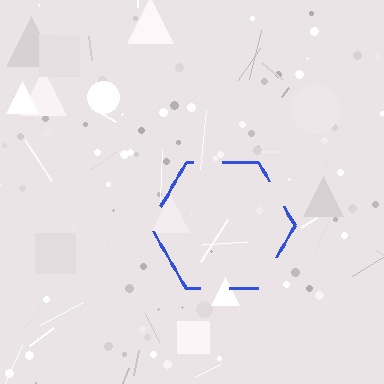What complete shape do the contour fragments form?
The contour fragments form a hexagon.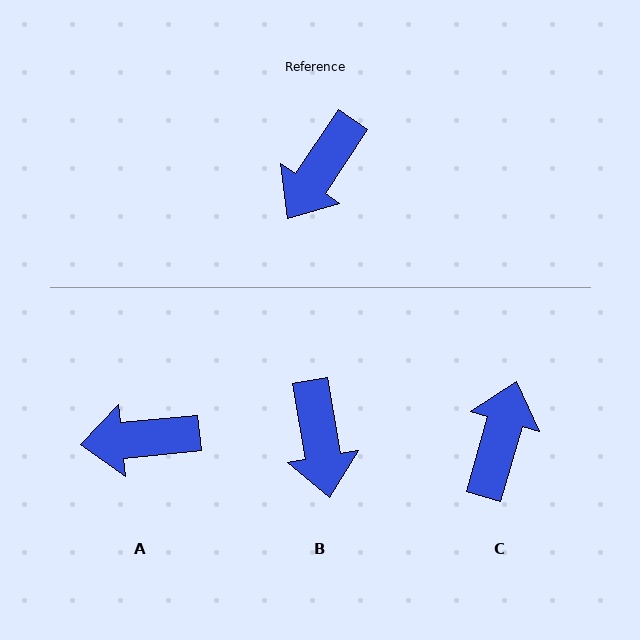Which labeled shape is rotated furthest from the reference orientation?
C, about 162 degrees away.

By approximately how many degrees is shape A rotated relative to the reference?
Approximately 51 degrees clockwise.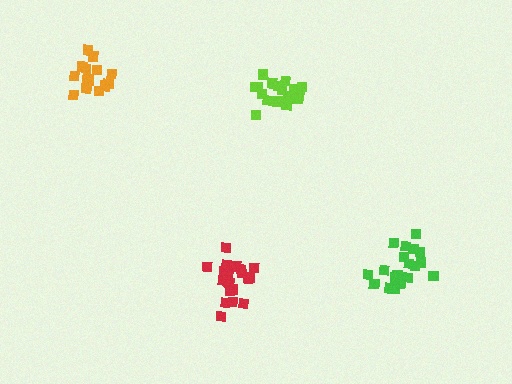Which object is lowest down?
The red cluster is bottommost.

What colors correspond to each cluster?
The clusters are colored: green, red, orange, lime.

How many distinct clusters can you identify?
There are 4 distinct clusters.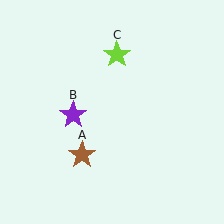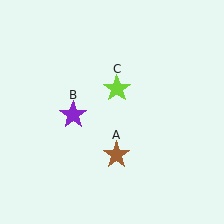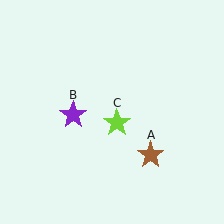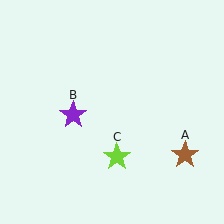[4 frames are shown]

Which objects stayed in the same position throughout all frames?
Purple star (object B) remained stationary.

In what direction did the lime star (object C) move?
The lime star (object C) moved down.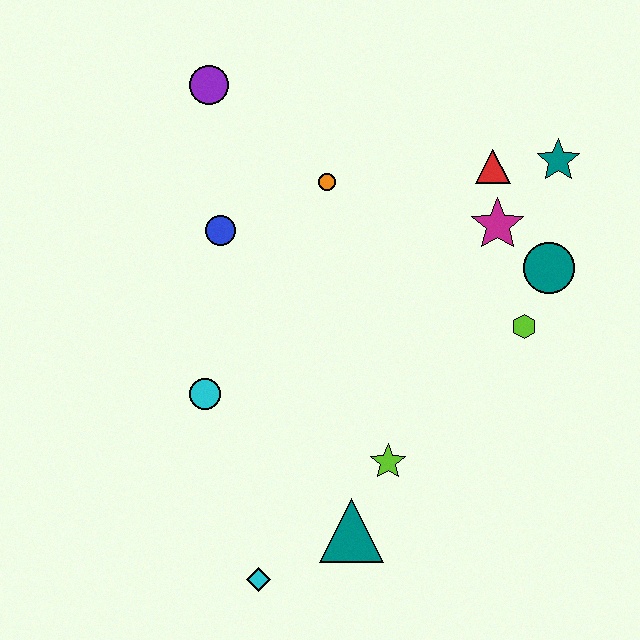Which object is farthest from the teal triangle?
The purple circle is farthest from the teal triangle.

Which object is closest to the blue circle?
The orange circle is closest to the blue circle.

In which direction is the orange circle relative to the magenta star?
The orange circle is to the left of the magenta star.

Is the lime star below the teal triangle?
No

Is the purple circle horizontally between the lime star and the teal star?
No